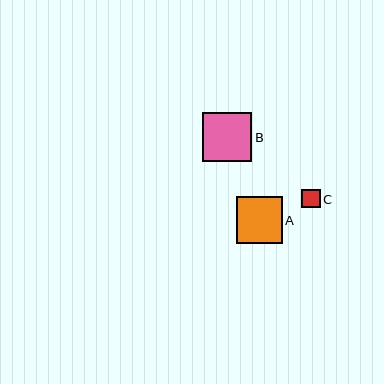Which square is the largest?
Square B is the largest with a size of approximately 49 pixels.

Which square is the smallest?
Square C is the smallest with a size of approximately 18 pixels.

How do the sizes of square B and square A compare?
Square B and square A are approximately the same size.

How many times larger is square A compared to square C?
Square A is approximately 2.5 times the size of square C.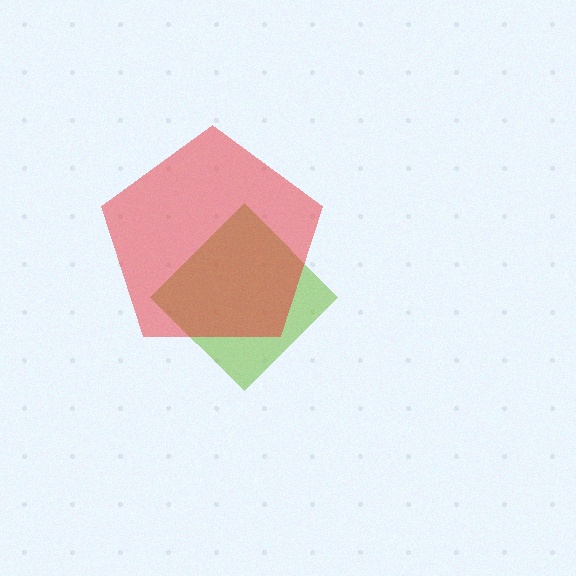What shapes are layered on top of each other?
The layered shapes are: a lime diamond, a red pentagon.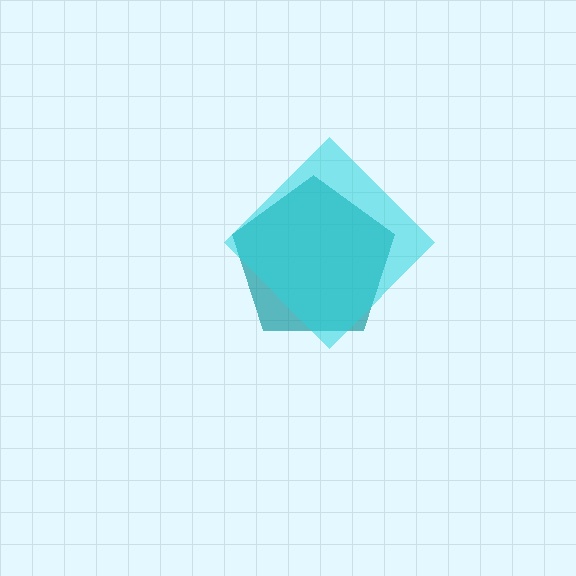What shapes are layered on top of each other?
The layered shapes are: a teal pentagon, a cyan diamond.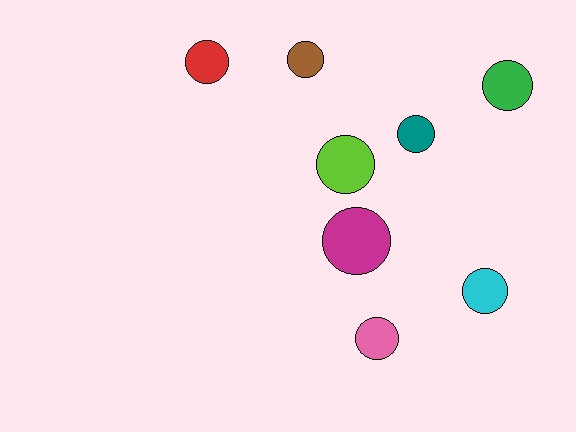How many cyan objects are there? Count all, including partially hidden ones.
There is 1 cyan object.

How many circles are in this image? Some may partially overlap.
There are 8 circles.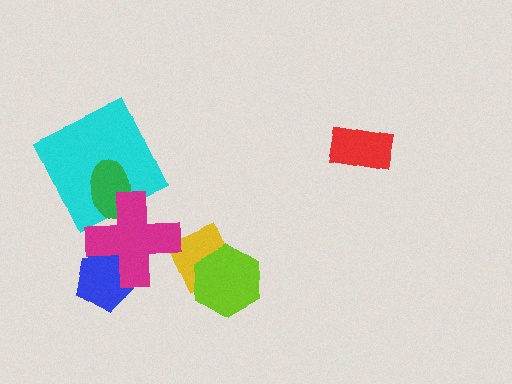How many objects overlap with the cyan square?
2 objects overlap with the cyan square.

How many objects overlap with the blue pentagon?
1 object overlaps with the blue pentagon.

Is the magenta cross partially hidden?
No, no other shape covers it.